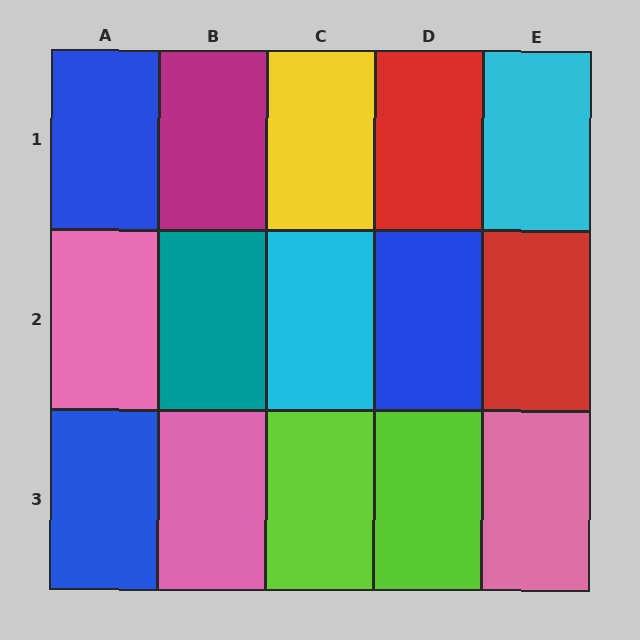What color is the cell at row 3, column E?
Pink.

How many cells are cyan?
2 cells are cyan.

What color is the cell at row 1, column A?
Blue.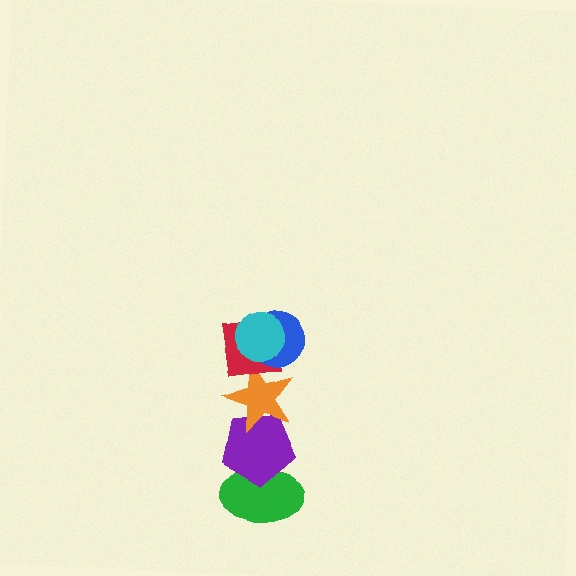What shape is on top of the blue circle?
The cyan circle is on top of the blue circle.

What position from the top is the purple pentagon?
The purple pentagon is 5th from the top.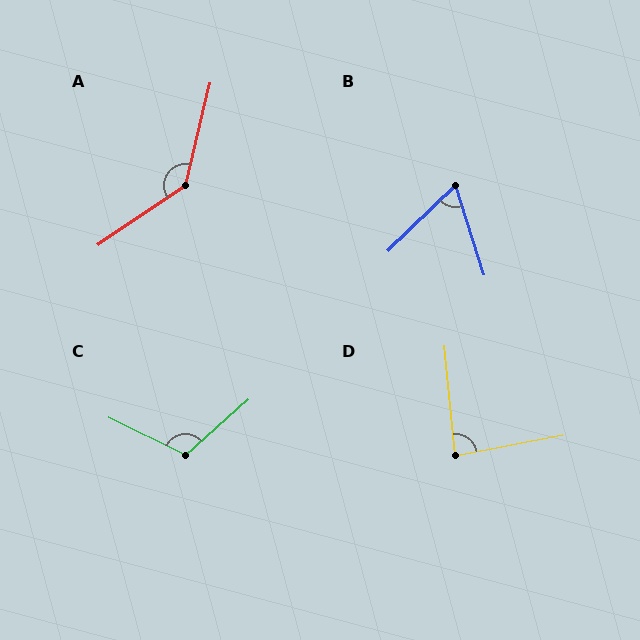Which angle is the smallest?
B, at approximately 64 degrees.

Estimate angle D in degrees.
Approximately 85 degrees.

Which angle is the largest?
A, at approximately 137 degrees.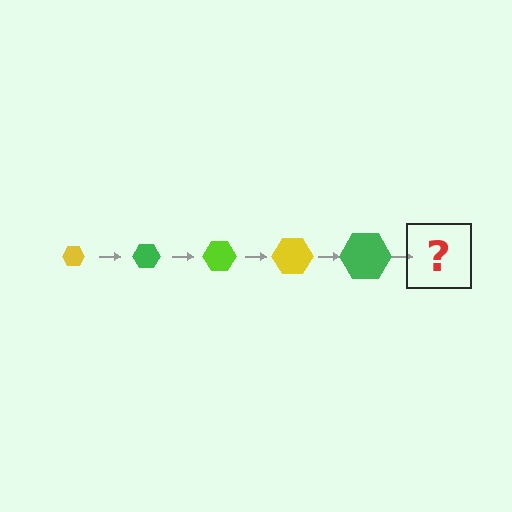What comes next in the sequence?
The next element should be a lime hexagon, larger than the previous one.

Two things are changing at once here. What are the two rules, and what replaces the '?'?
The two rules are that the hexagon grows larger each step and the color cycles through yellow, green, and lime. The '?' should be a lime hexagon, larger than the previous one.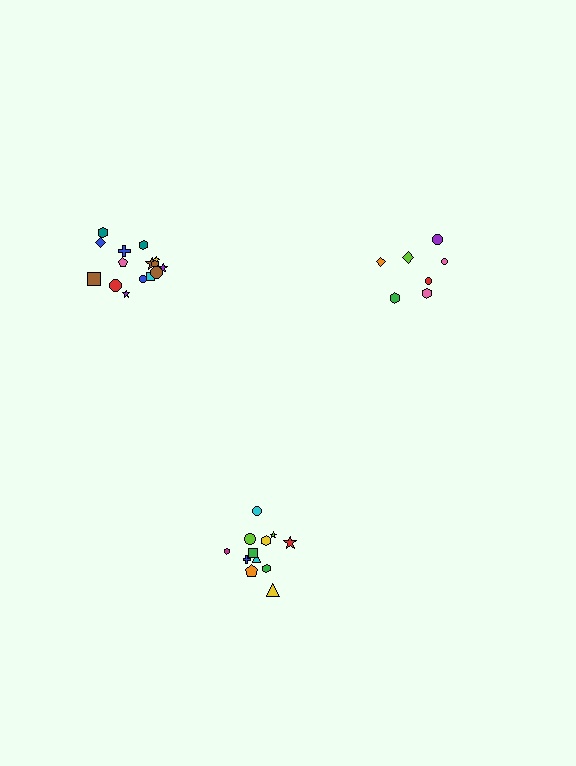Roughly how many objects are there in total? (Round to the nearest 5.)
Roughly 35 objects in total.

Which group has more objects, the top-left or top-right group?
The top-left group.